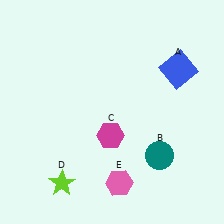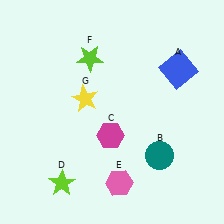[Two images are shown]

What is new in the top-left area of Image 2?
A yellow star (G) was added in the top-left area of Image 2.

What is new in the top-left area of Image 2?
A lime star (F) was added in the top-left area of Image 2.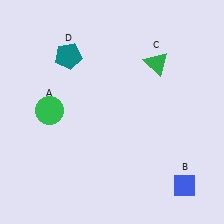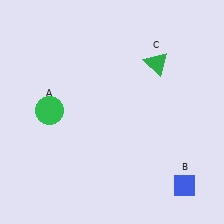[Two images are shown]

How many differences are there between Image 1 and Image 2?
There is 1 difference between the two images.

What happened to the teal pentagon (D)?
The teal pentagon (D) was removed in Image 2. It was in the top-left area of Image 1.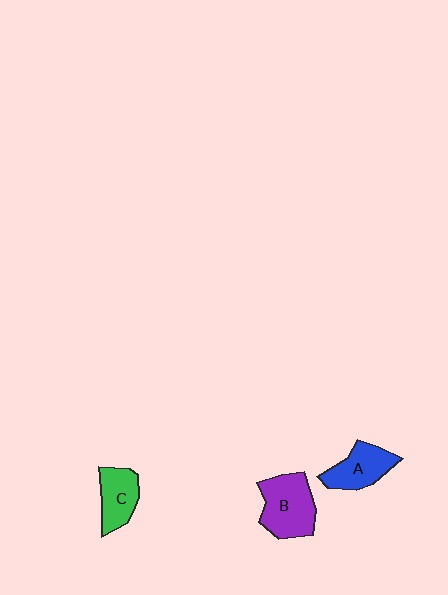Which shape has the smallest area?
Shape C (green).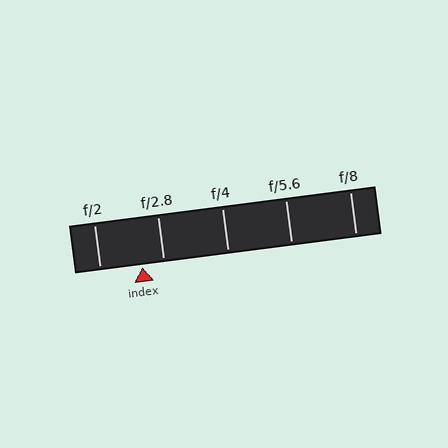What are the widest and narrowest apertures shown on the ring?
The widest aperture shown is f/2 and the narrowest is f/8.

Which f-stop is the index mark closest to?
The index mark is closest to f/2.8.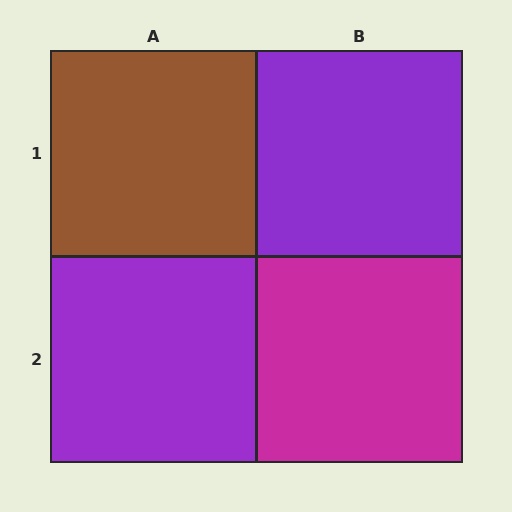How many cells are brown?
1 cell is brown.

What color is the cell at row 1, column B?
Purple.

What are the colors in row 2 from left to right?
Purple, magenta.